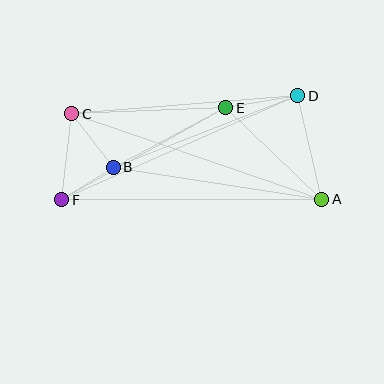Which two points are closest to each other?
Points B and F are closest to each other.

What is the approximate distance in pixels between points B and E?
The distance between B and E is approximately 127 pixels.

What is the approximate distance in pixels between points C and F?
The distance between C and F is approximately 87 pixels.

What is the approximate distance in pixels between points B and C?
The distance between B and C is approximately 68 pixels.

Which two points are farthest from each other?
Points A and C are farthest from each other.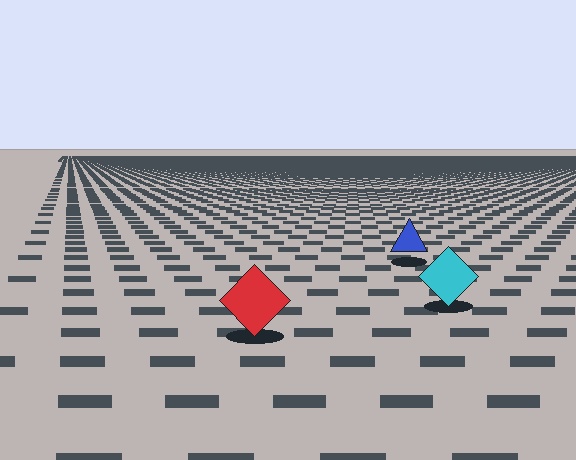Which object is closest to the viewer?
The red diamond is closest. The texture marks near it are larger and more spread out.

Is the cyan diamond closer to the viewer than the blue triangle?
Yes. The cyan diamond is closer — you can tell from the texture gradient: the ground texture is coarser near it.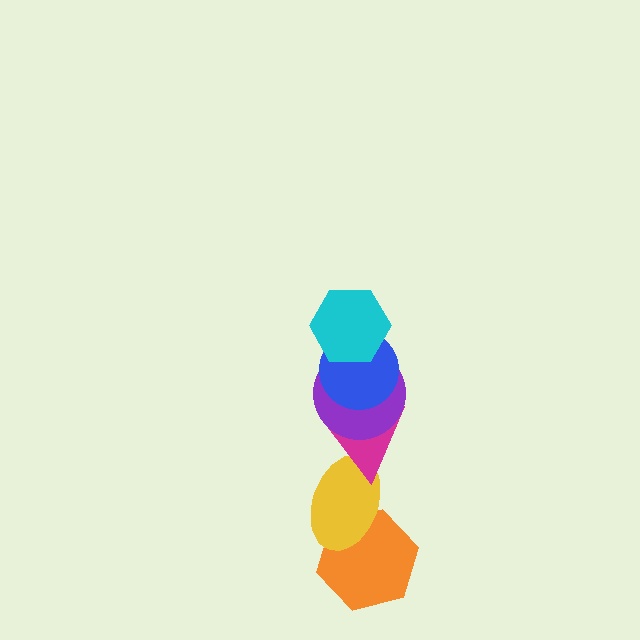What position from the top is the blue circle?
The blue circle is 2nd from the top.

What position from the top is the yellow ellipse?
The yellow ellipse is 5th from the top.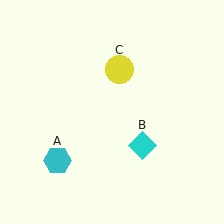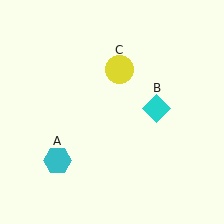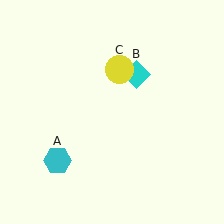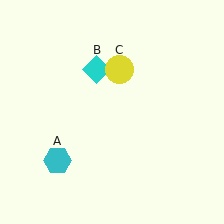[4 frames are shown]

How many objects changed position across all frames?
1 object changed position: cyan diamond (object B).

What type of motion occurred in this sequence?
The cyan diamond (object B) rotated counterclockwise around the center of the scene.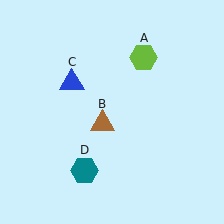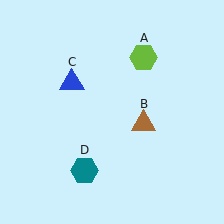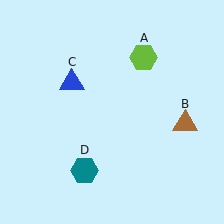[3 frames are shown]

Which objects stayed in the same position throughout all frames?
Lime hexagon (object A) and blue triangle (object C) and teal hexagon (object D) remained stationary.